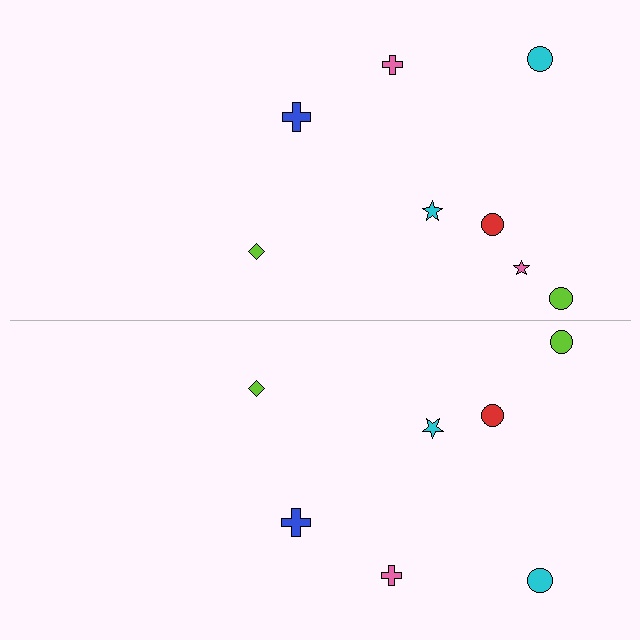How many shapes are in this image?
There are 15 shapes in this image.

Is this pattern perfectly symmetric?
No, the pattern is not perfectly symmetric. A pink star is missing from the bottom side.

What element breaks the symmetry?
A pink star is missing from the bottom side.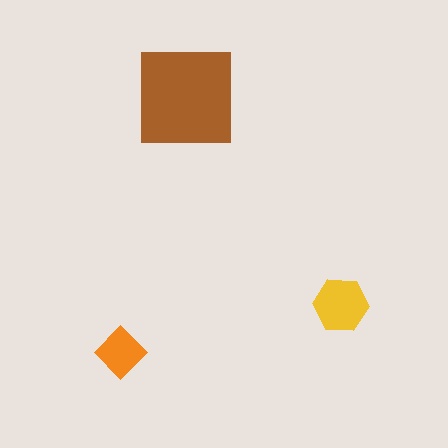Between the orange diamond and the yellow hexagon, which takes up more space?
The yellow hexagon.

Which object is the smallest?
The orange diamond.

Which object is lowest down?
The orange diamond is bottommost.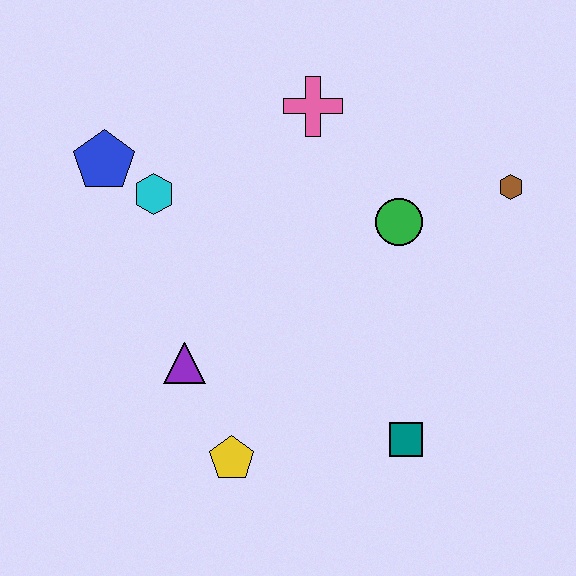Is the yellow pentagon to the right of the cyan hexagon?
Yes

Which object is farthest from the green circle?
The blue pentagon is farthest from the green circle.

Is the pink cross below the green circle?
No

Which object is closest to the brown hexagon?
The green circle is closest to the brown hexagon.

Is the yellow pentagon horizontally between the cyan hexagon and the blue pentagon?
No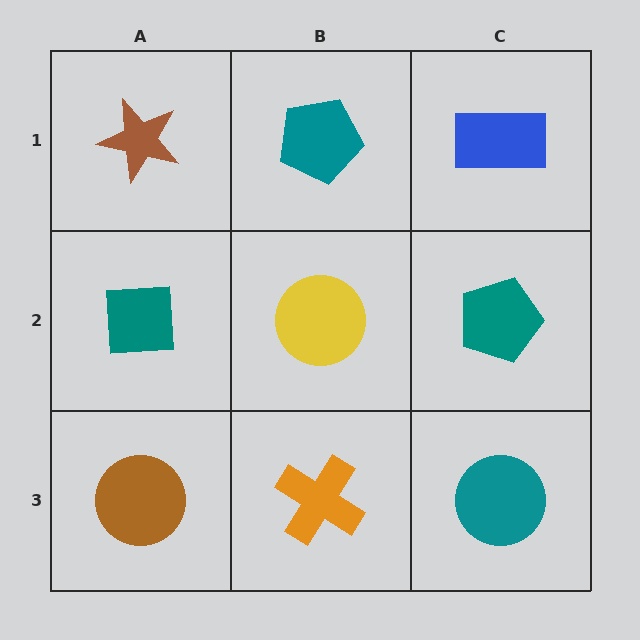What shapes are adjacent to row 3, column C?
A teal pentagon (row 2, column C), an orange cross (row 3, column B).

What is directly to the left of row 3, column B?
A brown circle.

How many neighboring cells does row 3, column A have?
2.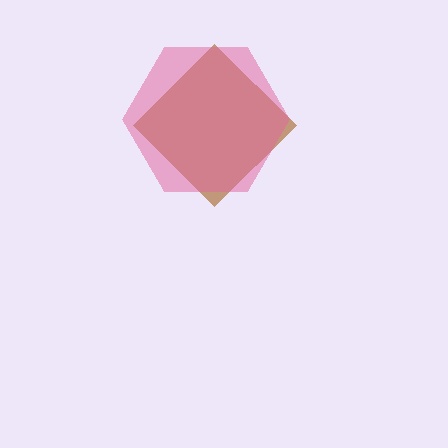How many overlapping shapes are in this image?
There are 2 overlapping shapes in the image.